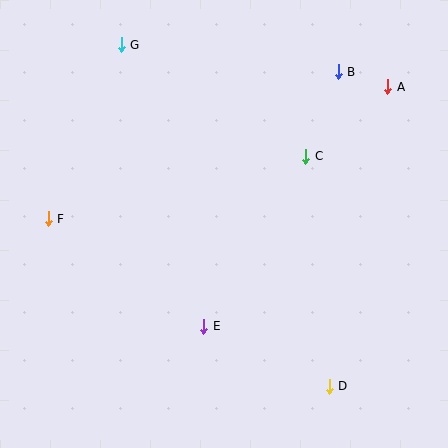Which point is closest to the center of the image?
Point E at (204, 326) is closest to the center.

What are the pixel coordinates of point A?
Point A is at (388, 87).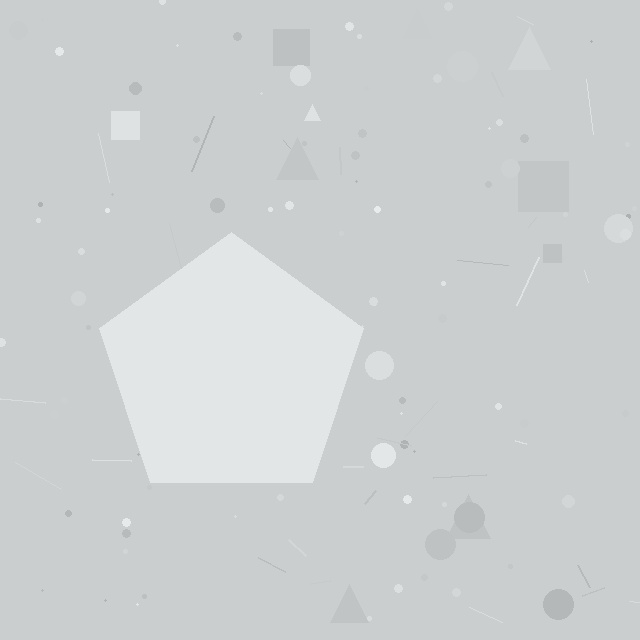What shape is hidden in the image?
A pentagon is hidden in the image.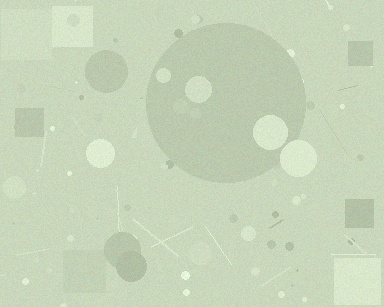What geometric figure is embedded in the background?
A circle is embedded in the background.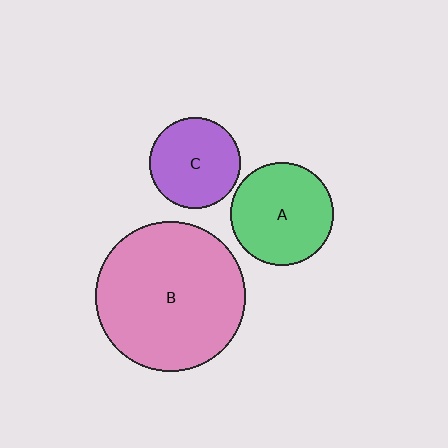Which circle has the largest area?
Circle B (pink).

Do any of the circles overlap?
No, none of the circles overlap.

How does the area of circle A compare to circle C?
Approximately 1.3 times.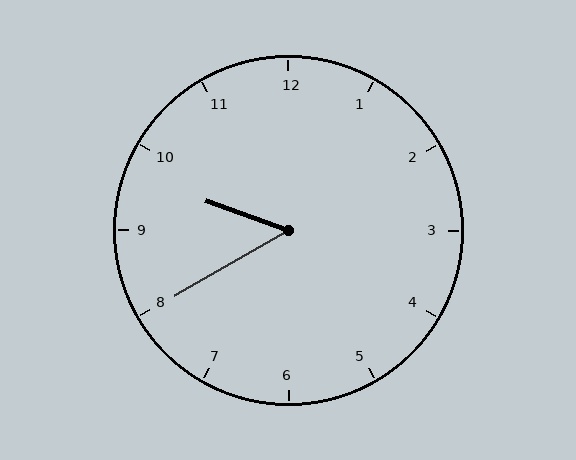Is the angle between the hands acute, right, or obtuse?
It is acute.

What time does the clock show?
9:40.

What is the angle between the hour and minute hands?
Approximately 50 degrees.